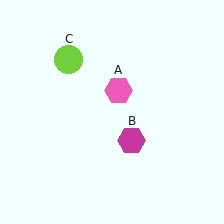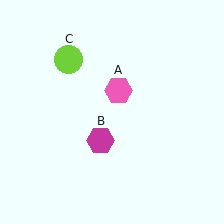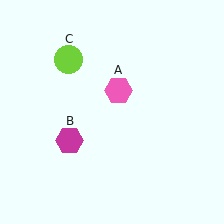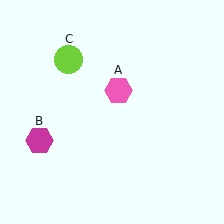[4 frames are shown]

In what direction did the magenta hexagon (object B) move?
The magenta hexagon (object B) moved left.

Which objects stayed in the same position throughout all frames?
Pink hexagon (object A) and lime circle (object C) remained stationary.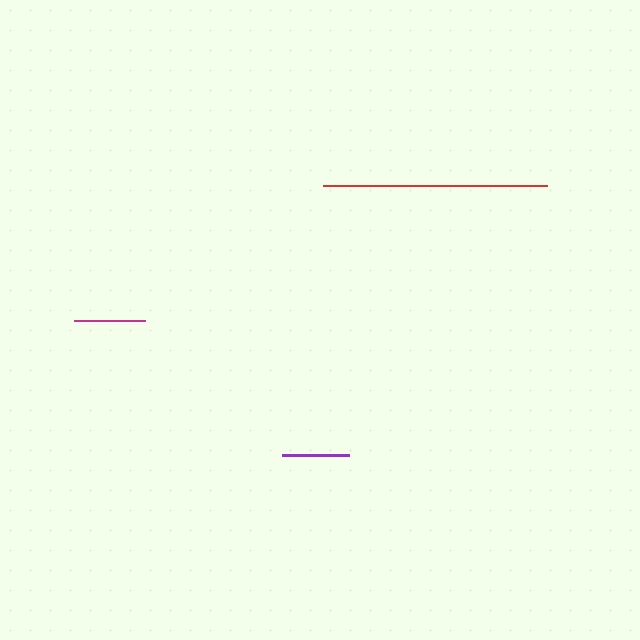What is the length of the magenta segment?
The magenta segment is approximately 71 pixels long.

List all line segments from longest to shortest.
From longest to shortest: red, magenta, purple.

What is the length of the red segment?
The red segment is approximately 224 pixels long.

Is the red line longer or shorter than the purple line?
The red line is longer than the purple line.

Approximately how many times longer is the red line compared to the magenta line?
The red line is approximately 3.2 times the length of the magenta line.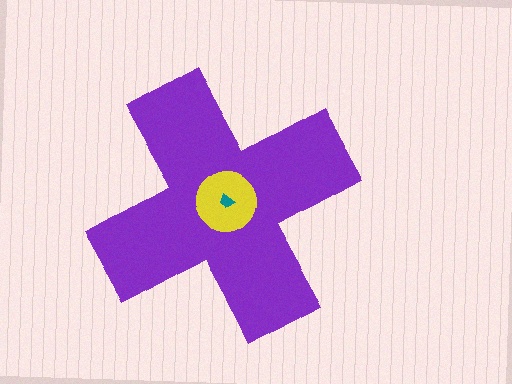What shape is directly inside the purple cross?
The yellow circle.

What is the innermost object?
The teal trapezoid.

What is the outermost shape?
The purple cross.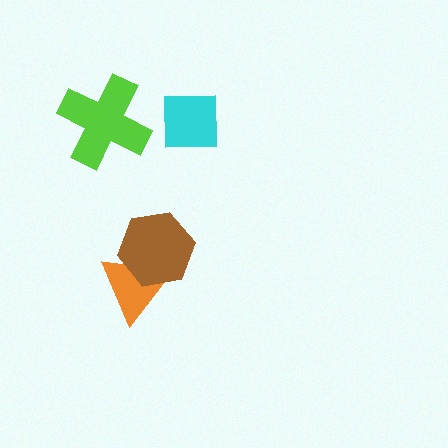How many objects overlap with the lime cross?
0 objects overlap with the lime cross.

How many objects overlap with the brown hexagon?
1 object overlaps with the brown hexagon.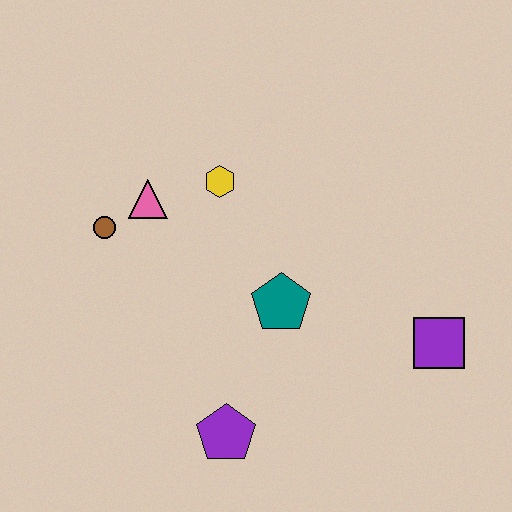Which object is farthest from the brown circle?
The purple square is farthest from the brown circle.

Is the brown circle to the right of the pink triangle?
No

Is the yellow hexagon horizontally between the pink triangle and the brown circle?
No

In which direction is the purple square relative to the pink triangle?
The purple square is to the right of the pink triangle.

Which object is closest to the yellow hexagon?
The pink triangle is closest to the yellow hexagon.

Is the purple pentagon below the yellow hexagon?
Yes